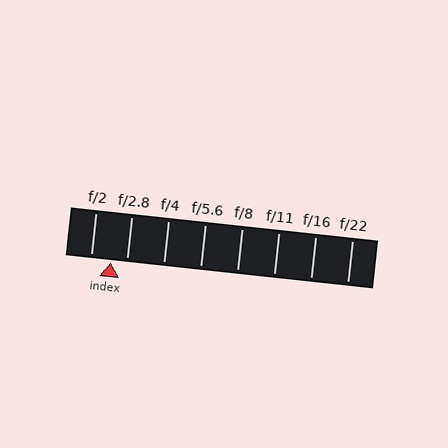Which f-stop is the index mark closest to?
The index mark is closest to f/2.8.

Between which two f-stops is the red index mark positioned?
The index mark is between f/2 and f/2.8.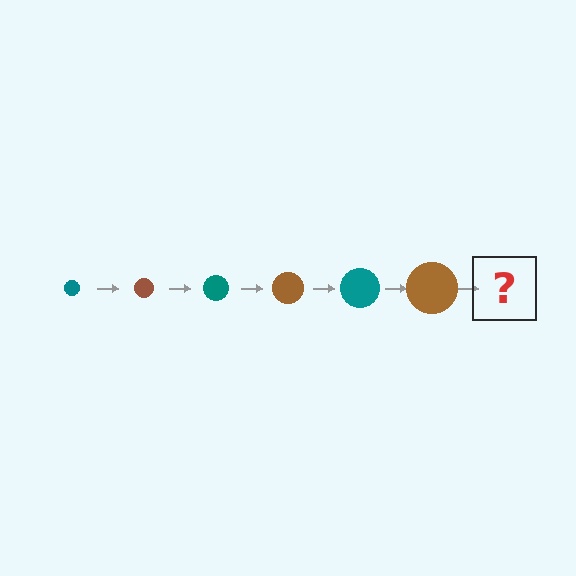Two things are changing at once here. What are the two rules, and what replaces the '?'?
The two rules are that the circle grows larger each step and the color cycles through teal and brown. The '?' should be a teal circle, larger than the previous one.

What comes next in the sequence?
The next element should be a teal circle, larger than the previous one.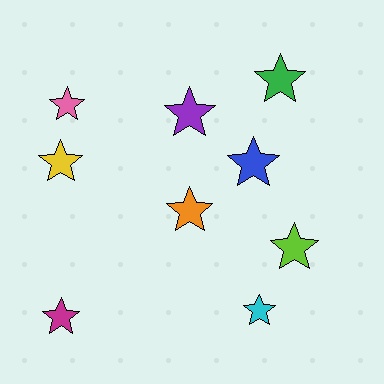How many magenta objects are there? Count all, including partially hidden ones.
There is 1 magenta object.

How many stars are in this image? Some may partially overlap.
There are 9 stars.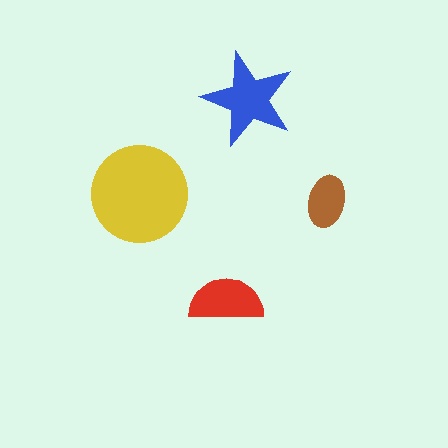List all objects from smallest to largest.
The brown ellipse, the red semicircle, the blue star, the yellow circle.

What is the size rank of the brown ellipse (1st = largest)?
4th.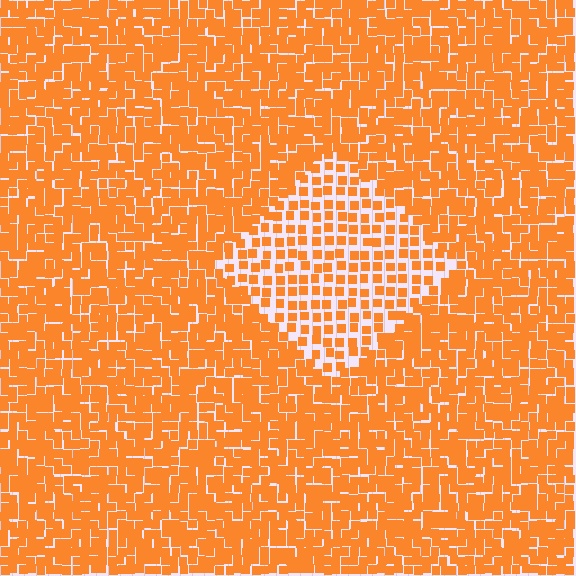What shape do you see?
I see a diamond.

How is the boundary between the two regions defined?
The boundary is defined by a change in element density (approximately 1.9x ratio). All elements are the same color, size, and shape.